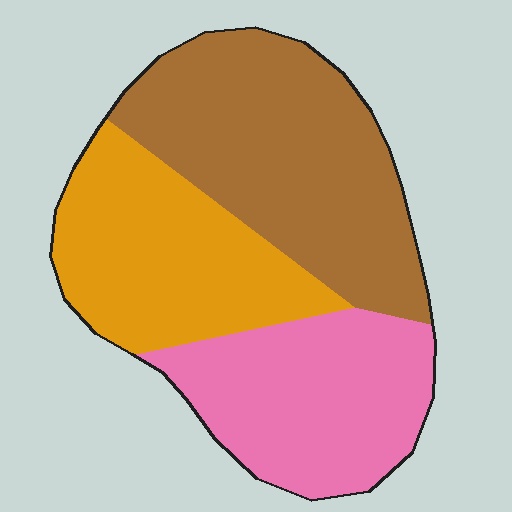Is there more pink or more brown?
Brown.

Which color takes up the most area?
Brown, at roughly 40%.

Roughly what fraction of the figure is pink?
Pink covers 30% of the figure.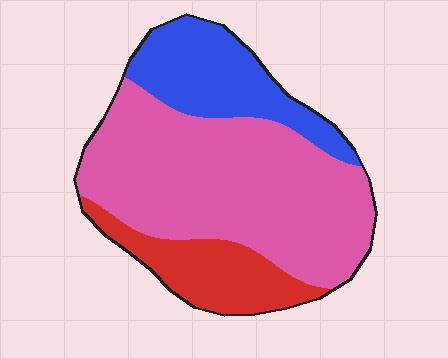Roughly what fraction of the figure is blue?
Blue takes up about one fifth (1/5) of the figure.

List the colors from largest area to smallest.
From largest to smallest: pink, blue, red.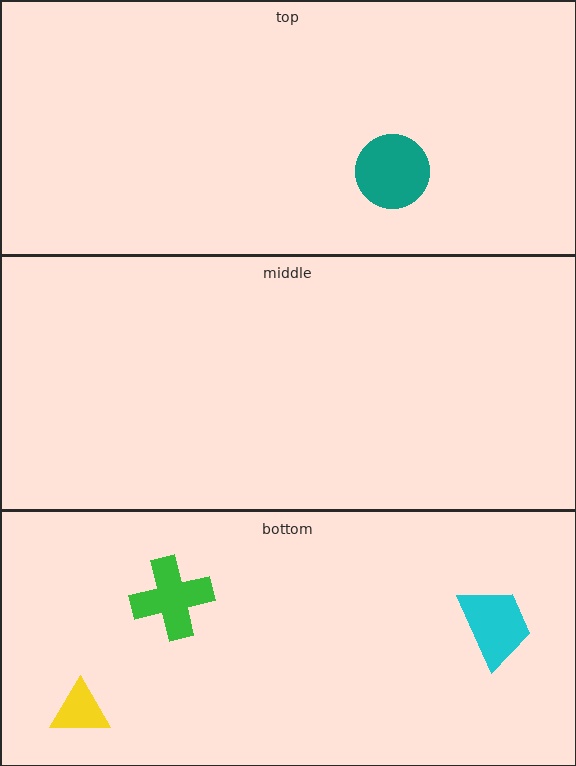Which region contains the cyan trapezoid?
The bottom region.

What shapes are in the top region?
The teal circle.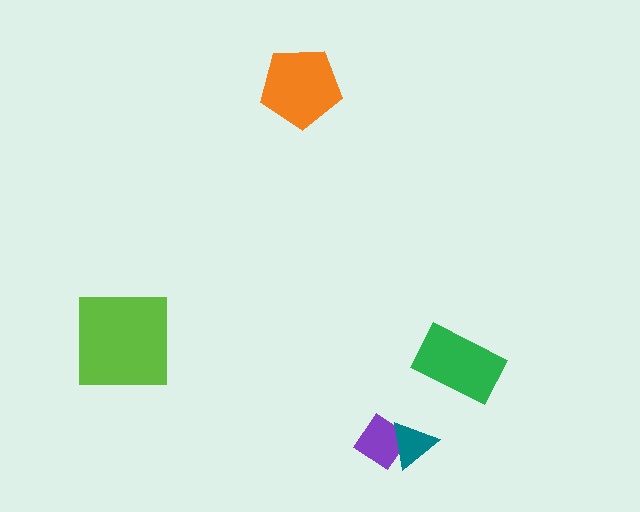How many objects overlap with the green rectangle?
0 objects overlap with the green rectangle.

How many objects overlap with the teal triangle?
1 object overlaps with the teal triangle.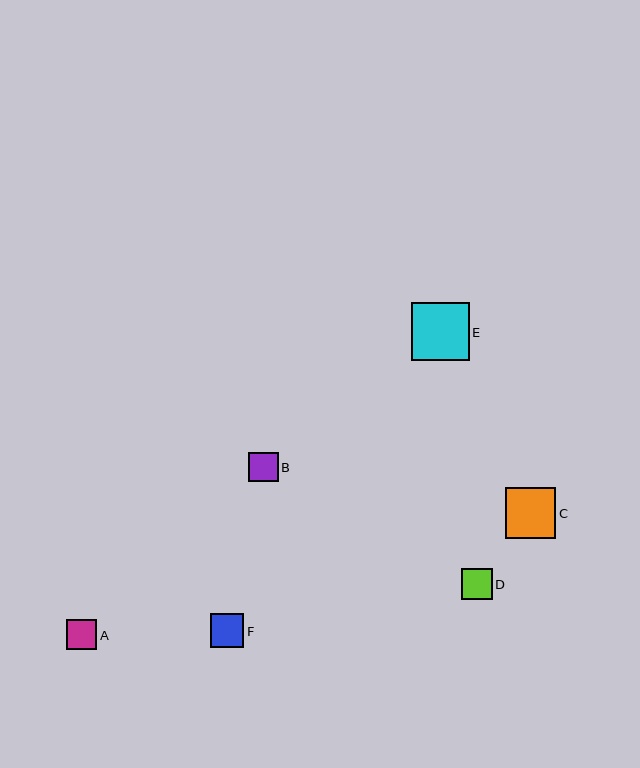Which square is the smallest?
Square B is the smallest with a size of approximately 29 pixels.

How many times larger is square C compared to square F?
Square C is approximately 1.5 times the size of square F.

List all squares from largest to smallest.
From largest to smallest: E, C, F, D, A, B.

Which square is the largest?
Square E is the largest with a size of approximately 58 pixels.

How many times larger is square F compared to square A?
Square F is approximately 1.1 times the size of square A.